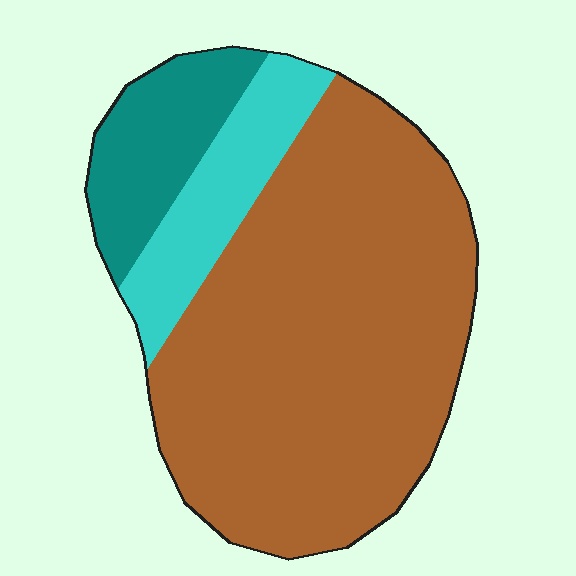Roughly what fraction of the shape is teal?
Teal takes up less than a quarter of the shape.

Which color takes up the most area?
Brown, at roughly 70%.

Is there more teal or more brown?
Brown.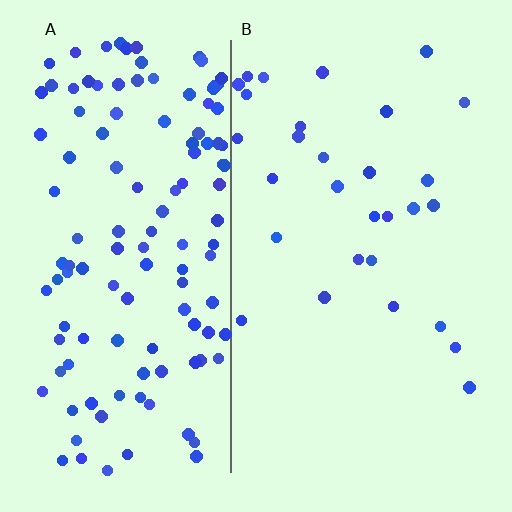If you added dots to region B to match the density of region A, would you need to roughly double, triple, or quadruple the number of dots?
Approximately quadruple.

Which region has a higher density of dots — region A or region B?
A (the left).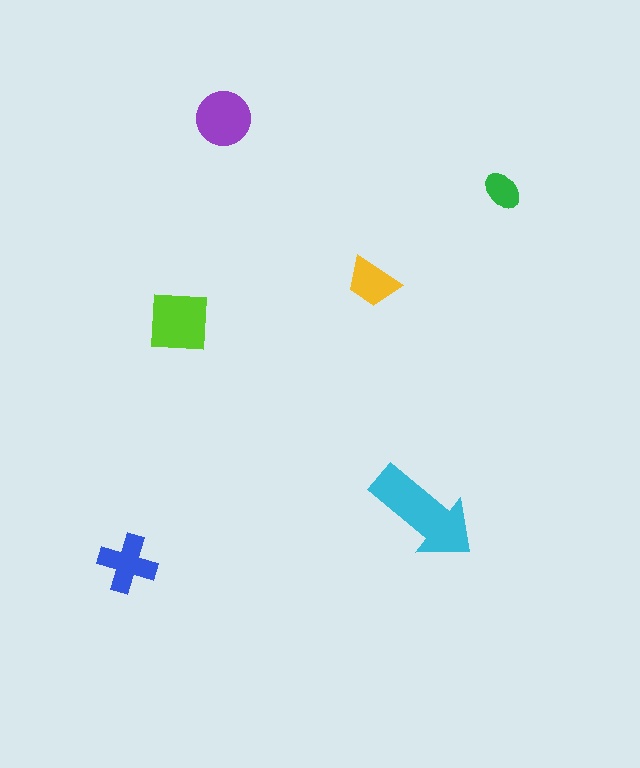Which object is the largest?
The cyan arrow.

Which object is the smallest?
The green ellipse.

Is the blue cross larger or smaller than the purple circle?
Smaller.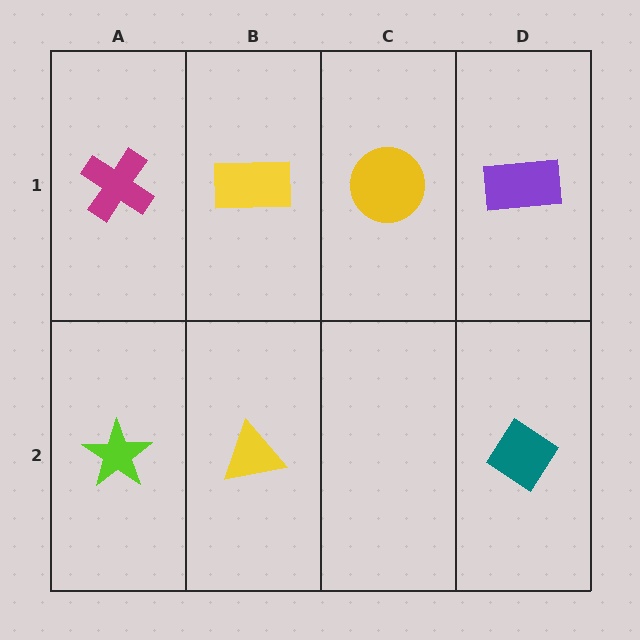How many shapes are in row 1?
4 shapes.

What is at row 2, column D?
A teal diamond.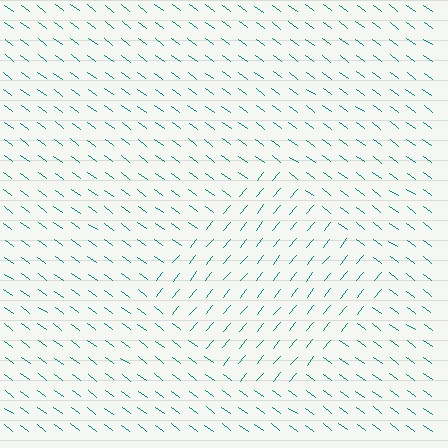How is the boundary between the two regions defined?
The boundary is defined purely by a change in line orientation (approximately 87 degrees difference). All lines are the same color and thickness.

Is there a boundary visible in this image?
Yes, there is a texture boundary formed by a change in line orientation.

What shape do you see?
I see a diamond.